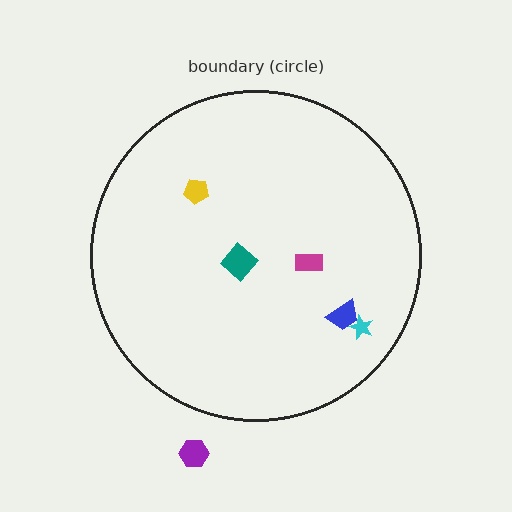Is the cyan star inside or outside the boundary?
Inside.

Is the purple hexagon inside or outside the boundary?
Outside.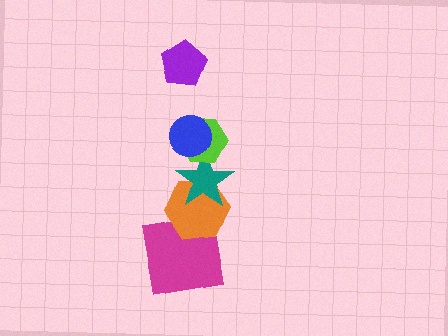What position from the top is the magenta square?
The magenta square is 6th from the top.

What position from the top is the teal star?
The teal star is 4th from the top.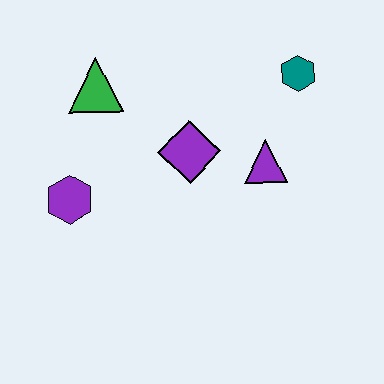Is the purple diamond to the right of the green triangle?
Yes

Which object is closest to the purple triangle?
The purple diamond is closest to the purple triangle.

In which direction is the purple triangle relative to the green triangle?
The purple triangle is to the right of the green triangle.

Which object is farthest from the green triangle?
The teal hexagon is farthest from the green triangle.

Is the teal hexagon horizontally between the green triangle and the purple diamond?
No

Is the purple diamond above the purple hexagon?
Yes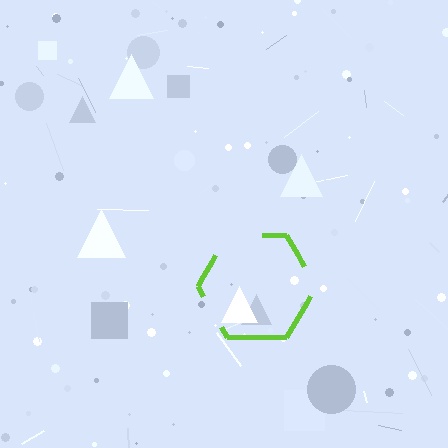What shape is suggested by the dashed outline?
The dashed outline suggests a hexagon.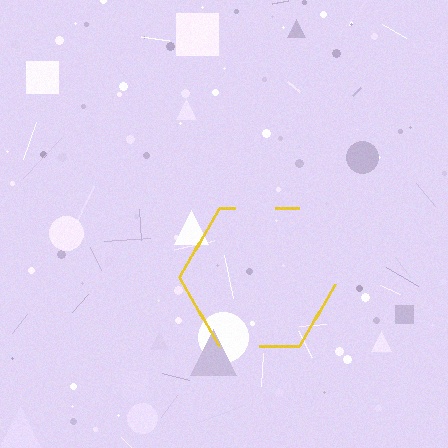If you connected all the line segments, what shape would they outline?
They would outline a hexagon.